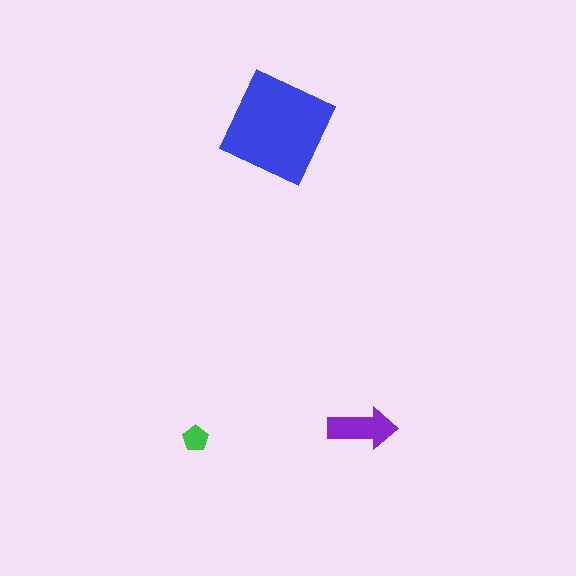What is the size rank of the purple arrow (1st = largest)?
2nd.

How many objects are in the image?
There are 3 objects in the image.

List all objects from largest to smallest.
The blue diamond, the purple arrow, the green pentagon.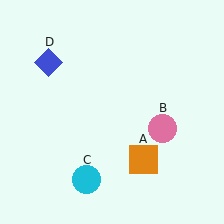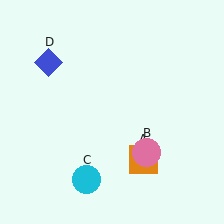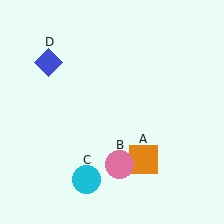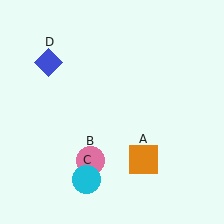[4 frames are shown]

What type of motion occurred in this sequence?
The pink circle (object B) rotated clockwise around the center of the scene.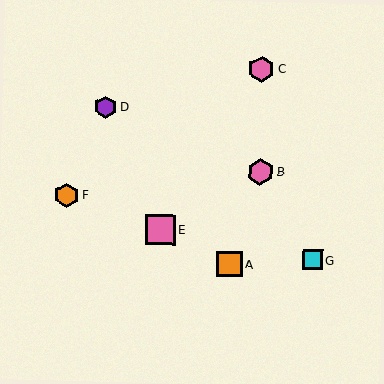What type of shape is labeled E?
Shape E is a pink square.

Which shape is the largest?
The pink square (labeled E) is the largest.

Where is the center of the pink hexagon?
The center of the pink hexagon is at (262, 69).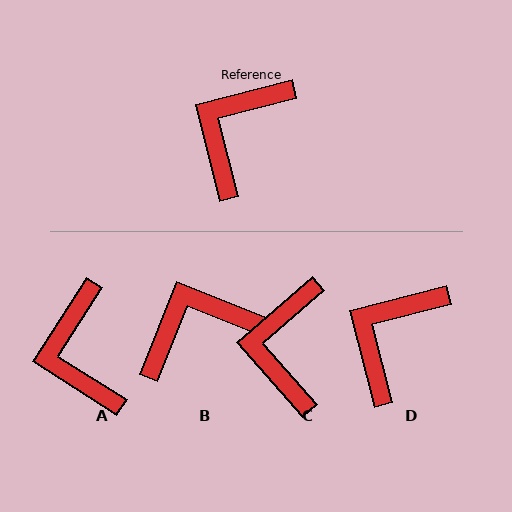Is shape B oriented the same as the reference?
No, it is off by about 36 degrees.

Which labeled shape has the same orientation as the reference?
D.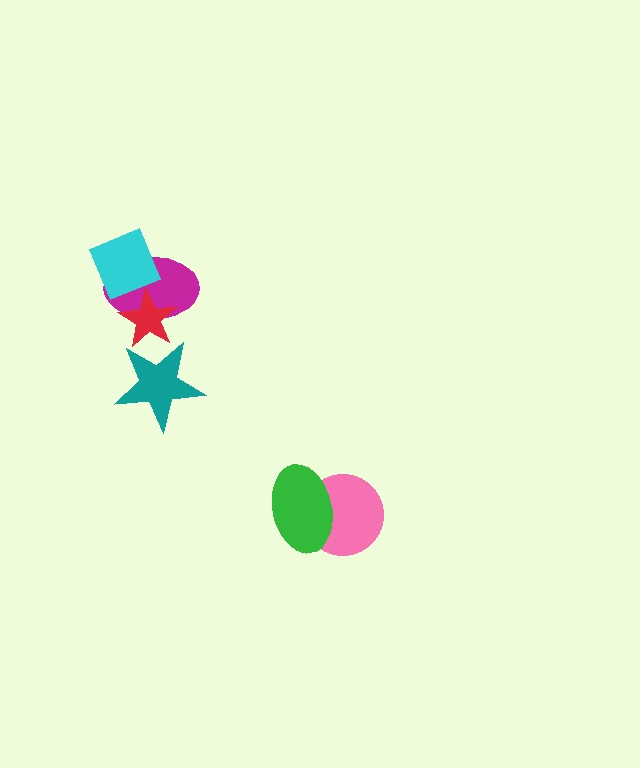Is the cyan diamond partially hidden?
No, no other shape covers it.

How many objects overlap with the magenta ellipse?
2 objects overlap with the magenta ellipse.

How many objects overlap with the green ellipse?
1 object overlaps with the green ellipse.